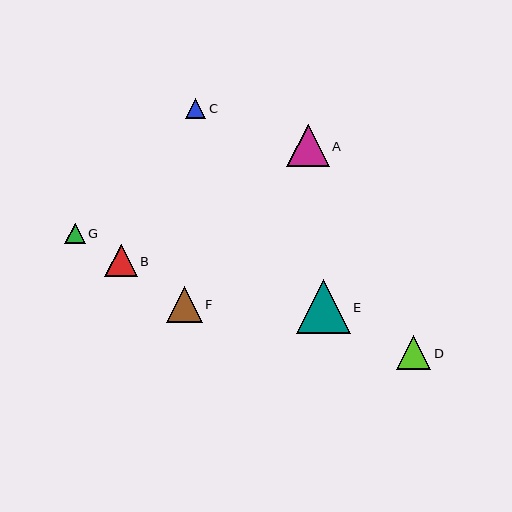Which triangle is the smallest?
Triangle C is the smallest with a size of approximately 20 pixels.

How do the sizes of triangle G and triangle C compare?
Triangle G and triangle C are approximately the same size.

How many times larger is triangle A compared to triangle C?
Triangle A is approximately 2.1 times the size of triangle C.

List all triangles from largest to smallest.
From largest to smallest: E, A, F, D, B, G, C.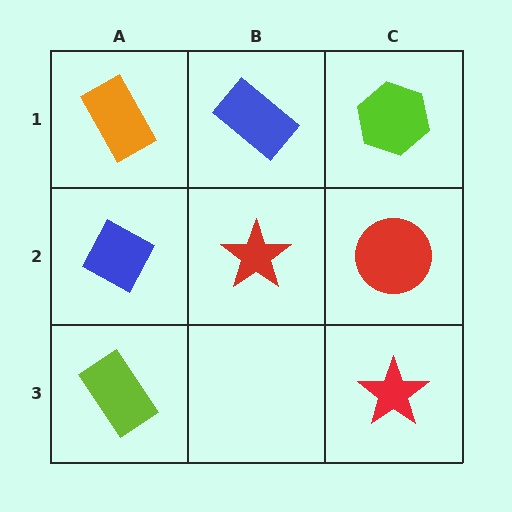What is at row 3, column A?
A lime rectangle.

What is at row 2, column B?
A red star.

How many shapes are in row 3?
2 shapes.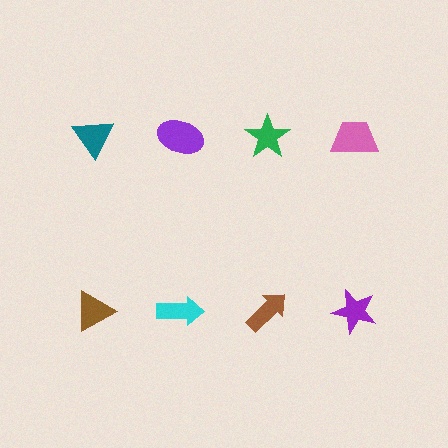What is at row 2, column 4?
A purple star.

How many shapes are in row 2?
4 shapes.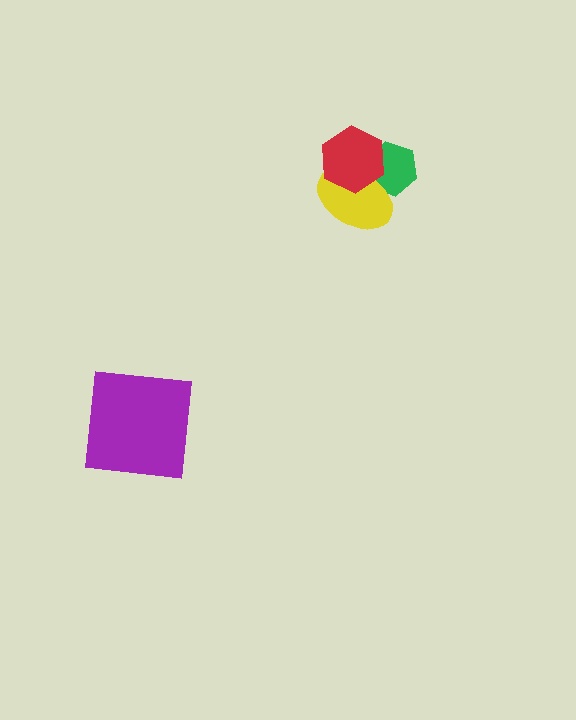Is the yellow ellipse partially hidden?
Yes, it is partially covered by another shape.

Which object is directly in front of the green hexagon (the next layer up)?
The yellow ellipse is directly in front of the green hexagon.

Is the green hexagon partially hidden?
Yes, it is partially covered by another shape.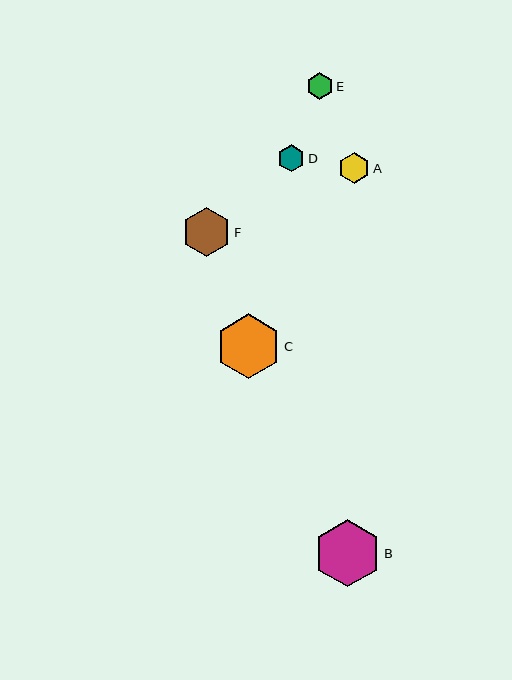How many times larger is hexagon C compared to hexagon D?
Hexagon C is approximately 2.4 times the size of hexagon D.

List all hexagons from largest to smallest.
From largest to smallest: B, C, F, A, D, E.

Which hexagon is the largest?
Hexagon B is the largest with a size of approximately 67 pixels.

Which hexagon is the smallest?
Hexagon E is the smallest with a size of approximately 27 pixels.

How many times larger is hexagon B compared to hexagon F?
Hexagon B is approximately 1.4 times the size of hexagon F.